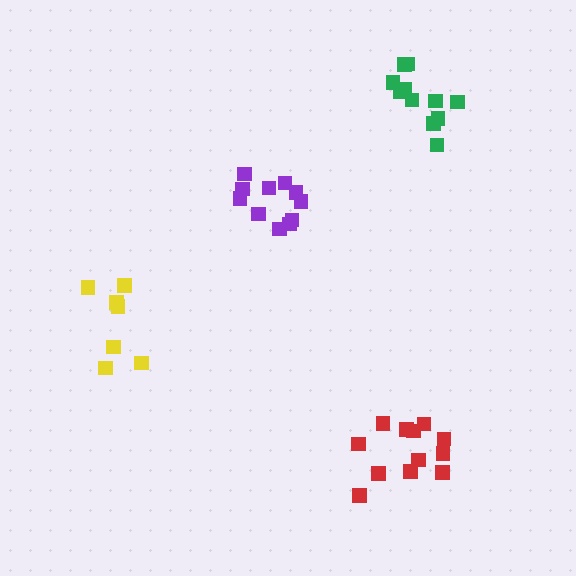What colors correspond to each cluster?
The clusters are colored: yellow, green, purple, red.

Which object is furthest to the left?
The yellow cluster is leftmost.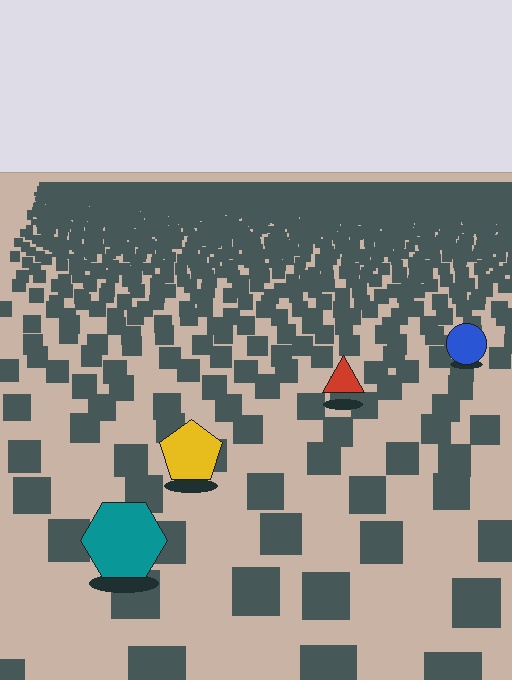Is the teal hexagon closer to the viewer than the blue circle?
Yes. The teal hexagon is closer — you can tell from the texture gradient: the ground texture is coarser near it.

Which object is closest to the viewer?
The teal hexagon is closest. The texture marks near it are larger and more spread out.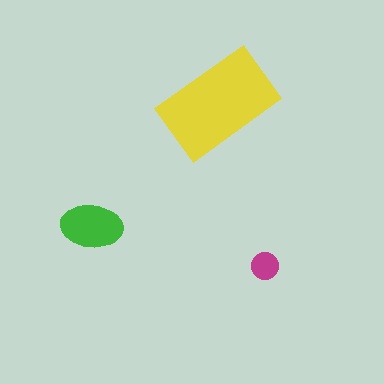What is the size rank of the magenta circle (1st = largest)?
3rd.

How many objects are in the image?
There are 3 objects in the image.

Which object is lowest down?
The magenta circle is bottommost.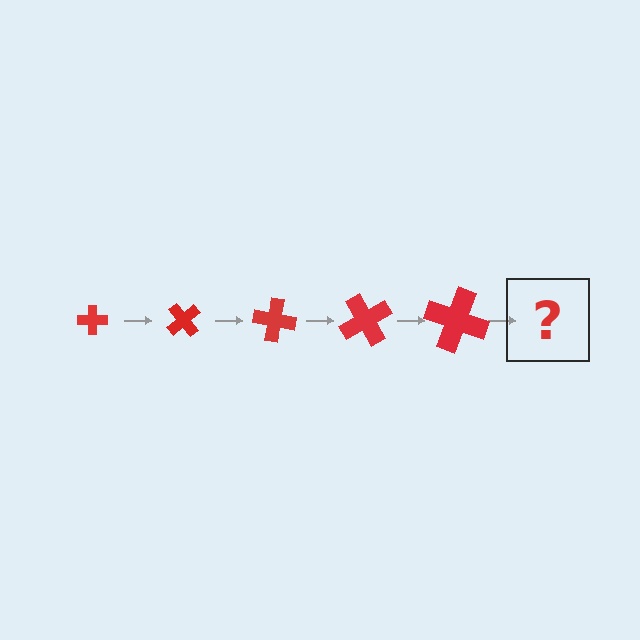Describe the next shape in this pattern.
It should be a cross, larger than the previous one and rotated 250 degrees from the start.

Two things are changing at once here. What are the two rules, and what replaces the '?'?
The two rules are that the cross grows larger each step and it rotates 50 degrees each step. The '?' should be a cross, larger than the previous one and rotated 250 degrees from the start.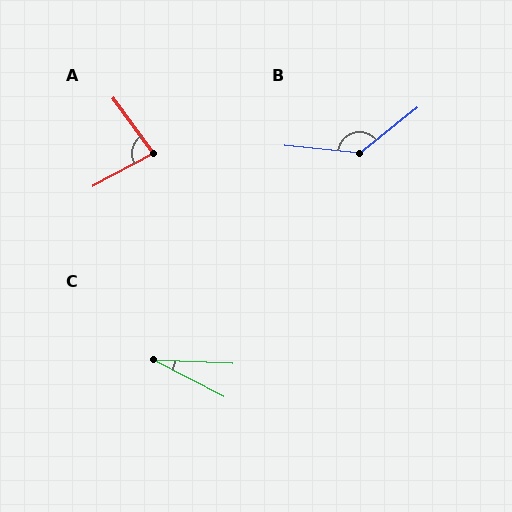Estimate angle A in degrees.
Approximately 82 degrees.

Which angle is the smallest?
C, at approximately 25 degrees.